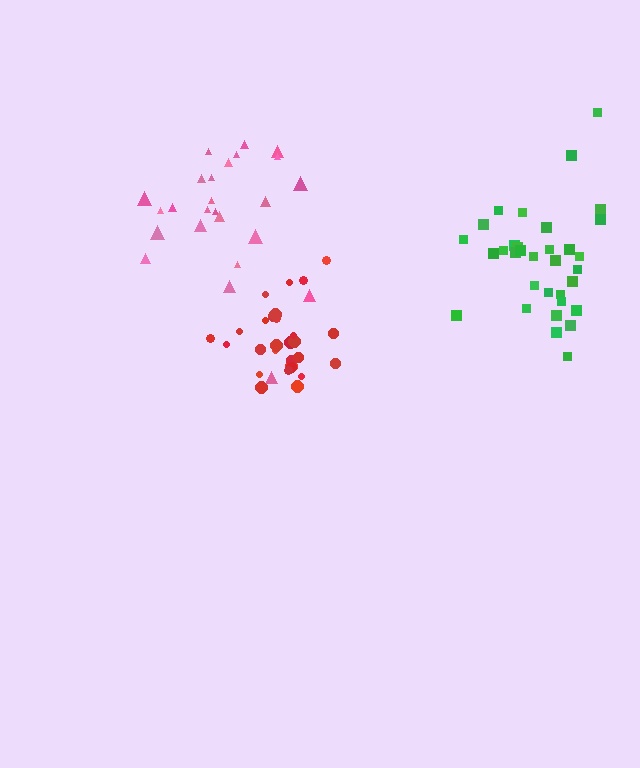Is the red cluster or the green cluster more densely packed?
Red.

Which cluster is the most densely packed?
Red.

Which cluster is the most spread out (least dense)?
Pink.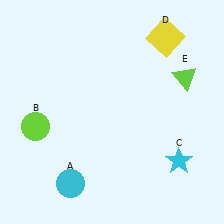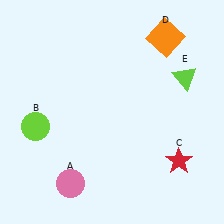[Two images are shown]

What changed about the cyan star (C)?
In Image 1, C is cyan. In Image 2, it changed to red.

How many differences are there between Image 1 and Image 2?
There are 3 differences between the two images.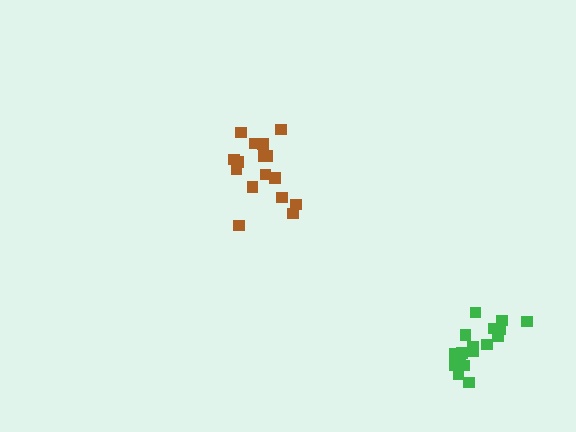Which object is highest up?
The brown cluster is topmost.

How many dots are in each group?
Group 1: 17 dots, Group 2: 16 dots (33 total).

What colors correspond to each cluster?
The clusters are colored: green, brown.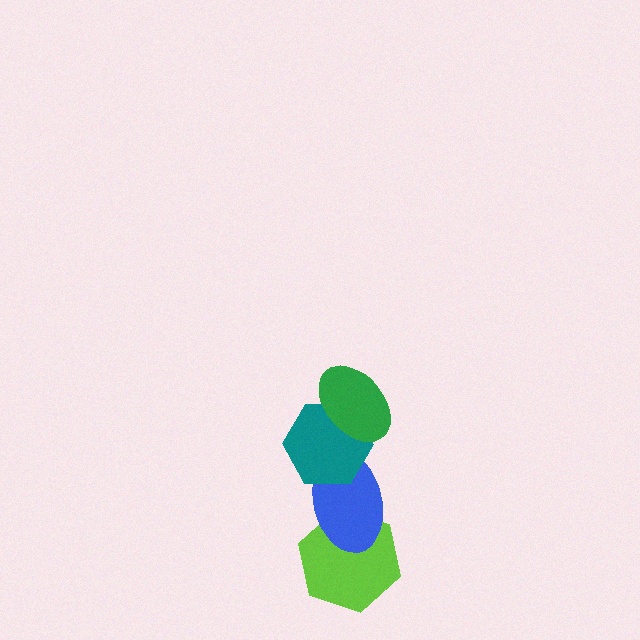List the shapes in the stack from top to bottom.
From top to bottom: the green ellipse, the teal hexagon, the blue ellipse, the lime hexagon.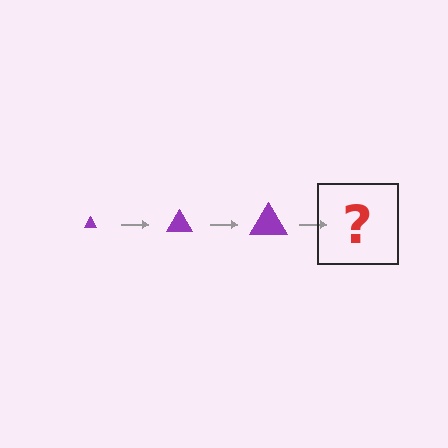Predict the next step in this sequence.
The next step is a purple triangle, larger than the previous one.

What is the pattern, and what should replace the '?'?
The pattern is that the triangle gets progressively larger each step. The '?' should be a purple triangle, larger than the previous one.